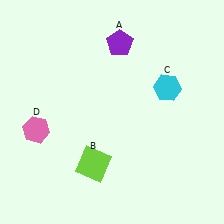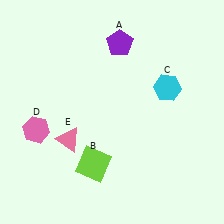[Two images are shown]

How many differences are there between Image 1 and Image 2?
There is 1 difference between the two images.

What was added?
A pink triangle (E) was added in Image 2.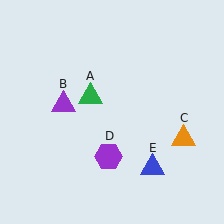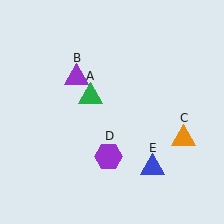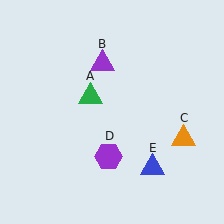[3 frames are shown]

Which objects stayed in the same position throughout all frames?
Green triangle (object A) and orange triangle (object C) and purple hexagon (object D) and blue triangle (object E) remained stationary.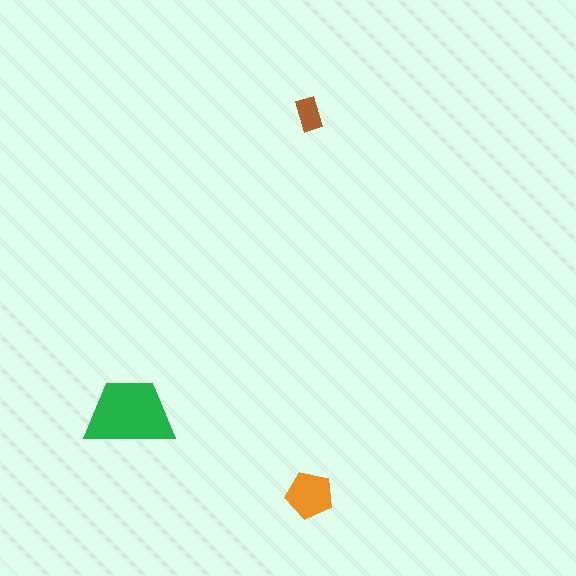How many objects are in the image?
There are 3 objects in the image.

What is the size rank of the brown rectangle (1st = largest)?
3rd.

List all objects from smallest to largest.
The brown rectangle, the orange pentagon, the green trapezoid.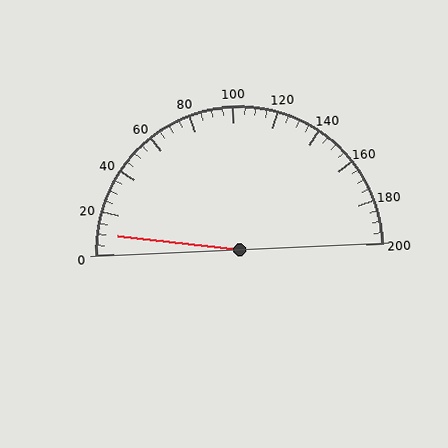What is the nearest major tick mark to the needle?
The nearest major tick mark is 0.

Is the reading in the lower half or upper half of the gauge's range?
The reading is in the lower half of the range (0 to 200).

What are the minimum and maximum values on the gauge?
The gauge ranges from 0 to 200.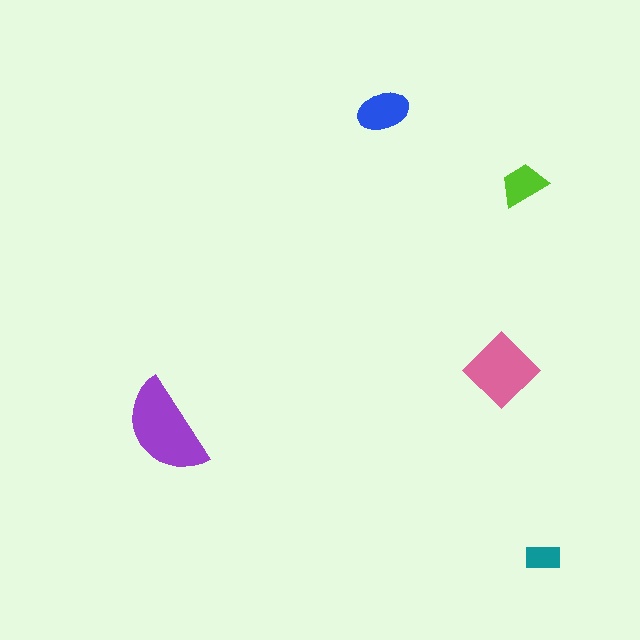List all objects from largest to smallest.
The purple semicircle, the pink diamond, the blue ellipse, the lime trapezoid, the teal rectangle.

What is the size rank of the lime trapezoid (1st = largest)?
4th.